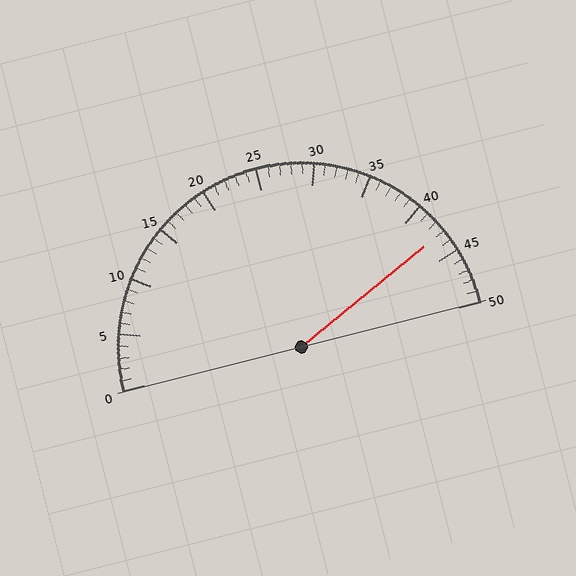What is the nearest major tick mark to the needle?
The nearest major tick mark is 45.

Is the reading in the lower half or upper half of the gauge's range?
The reading is in the upper half of the range (0 to 50).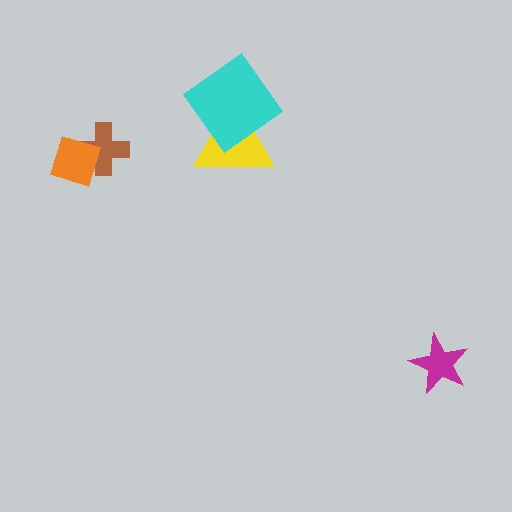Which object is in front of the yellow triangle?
The cyan diamond is in front of the yellow triangle.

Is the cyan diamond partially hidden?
No, no other shape covers it.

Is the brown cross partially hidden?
Yes, it is partially covered by another shape.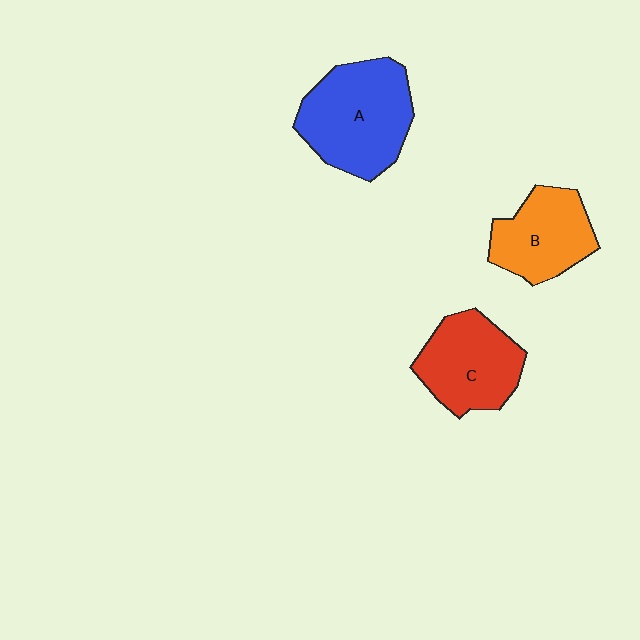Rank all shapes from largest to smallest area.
From largest to smallest: A (blue), C (red), B (orange).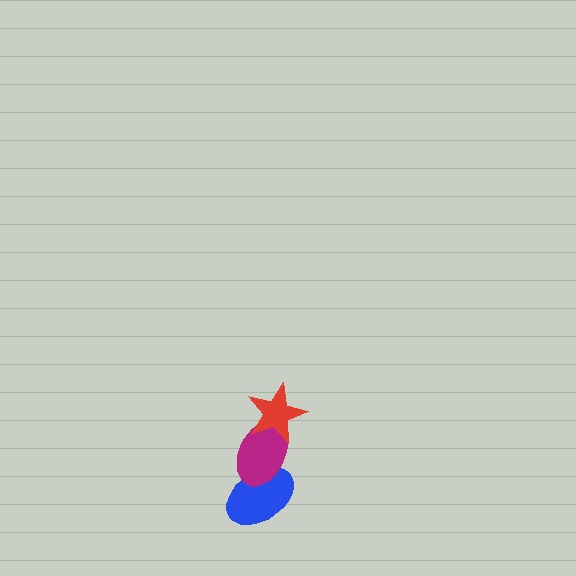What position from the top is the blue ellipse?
The blue ellipse is 3rd from the top.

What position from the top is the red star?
The red star is 1st from the top.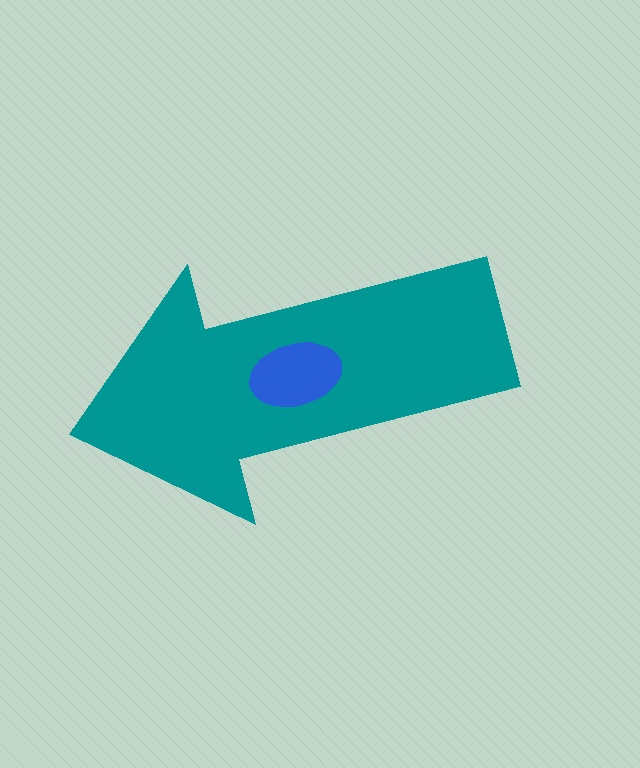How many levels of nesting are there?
2.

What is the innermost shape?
The blue ellipse.